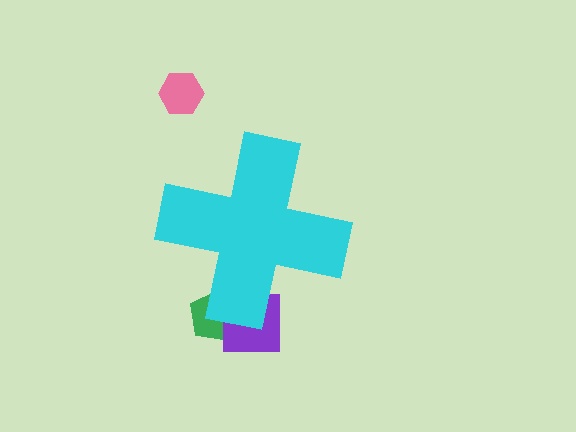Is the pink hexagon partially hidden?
No, the pink hexagon is fully visible.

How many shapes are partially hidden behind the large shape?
2 shapes are partially hidden.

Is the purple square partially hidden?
Yes, the purple square is partially hidden behind the cyan cross.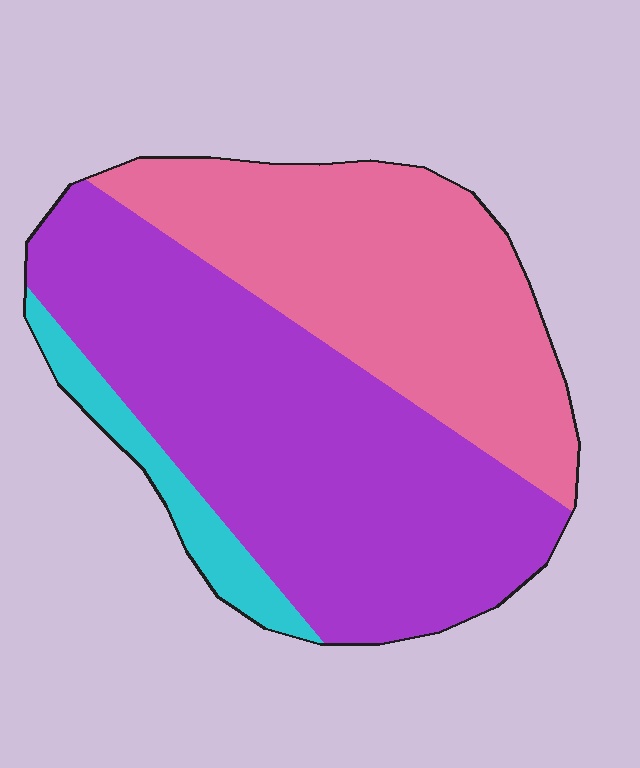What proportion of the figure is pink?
Pink takes up about three eighths (3/8) of the figure.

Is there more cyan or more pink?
Pink.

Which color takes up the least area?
Cyan, at roughly 10%.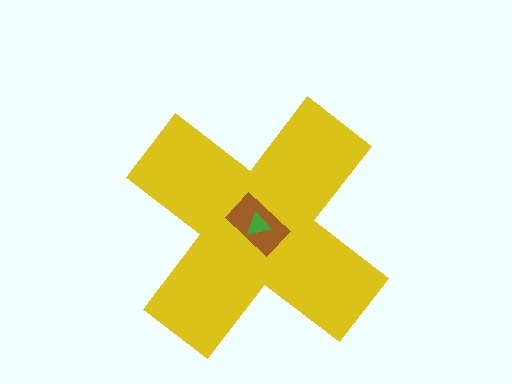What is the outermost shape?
The yellow cross.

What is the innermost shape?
The green triangle.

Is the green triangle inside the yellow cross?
Yes.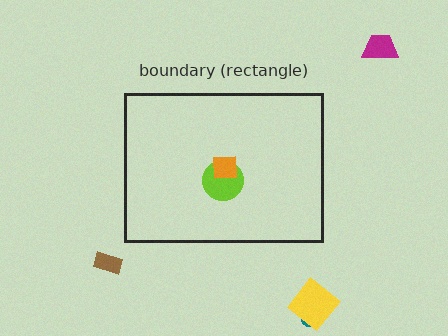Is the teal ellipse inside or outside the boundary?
Outside.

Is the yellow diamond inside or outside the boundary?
Outside.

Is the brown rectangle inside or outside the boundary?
Outside.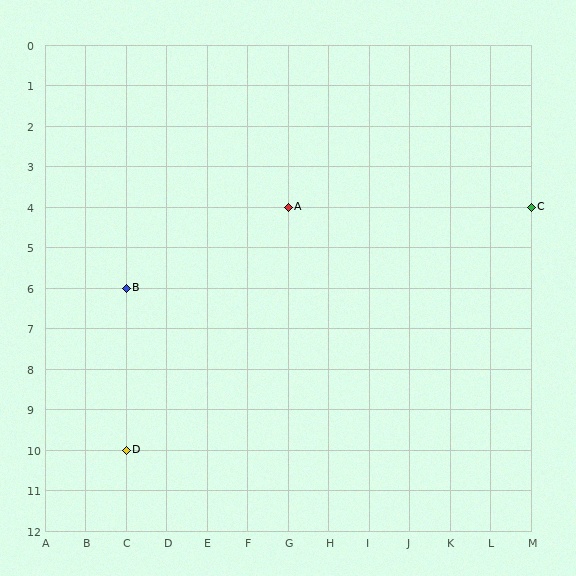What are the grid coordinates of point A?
Point A is at grid coordinates (G, 4).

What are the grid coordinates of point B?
Point B is at grid coordinates (C, 6).